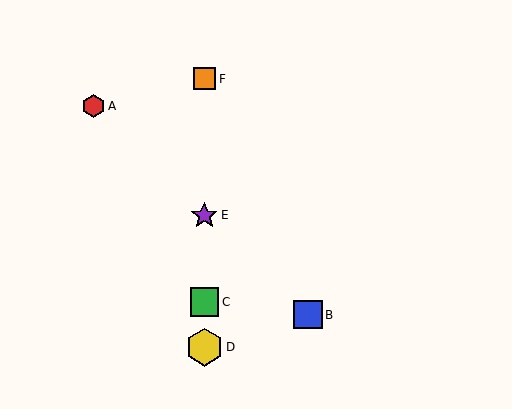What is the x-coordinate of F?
Object F is at x≈204.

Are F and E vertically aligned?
Yes, both are at x≈204.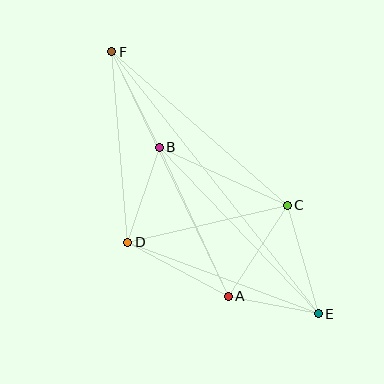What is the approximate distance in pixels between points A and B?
The distance between A and B is approximately 164 pixels.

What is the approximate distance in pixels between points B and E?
The distance between B and E is approximately 231 pixels.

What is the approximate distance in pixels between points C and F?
The distance between C and F is approximately 234 pixels.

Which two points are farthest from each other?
Points E and F are farthest from each other.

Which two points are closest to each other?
Points A and E are closest to each other.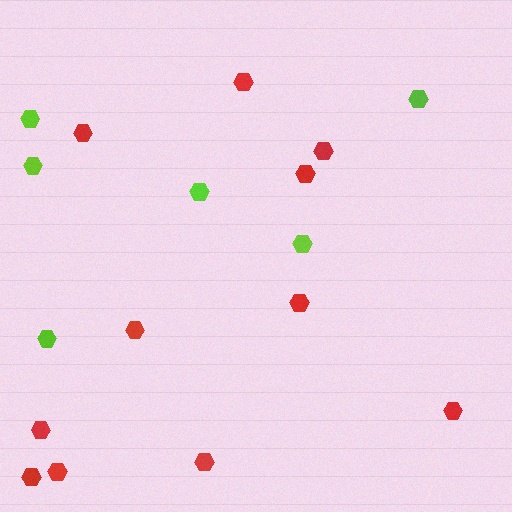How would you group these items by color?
There are 2 groups: one group of lime hexagons (6) and one group of red hexagons (11).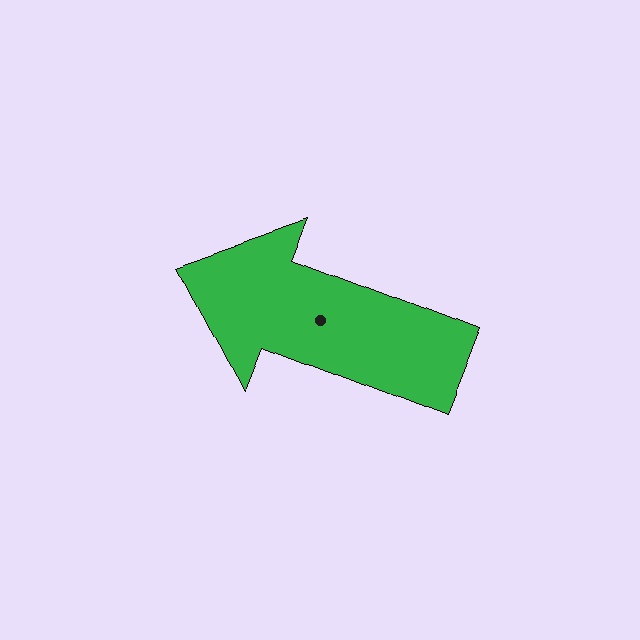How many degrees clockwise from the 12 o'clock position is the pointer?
Approximately 291 degrees.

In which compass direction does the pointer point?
West.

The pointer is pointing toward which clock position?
Roughly 10 o'clock.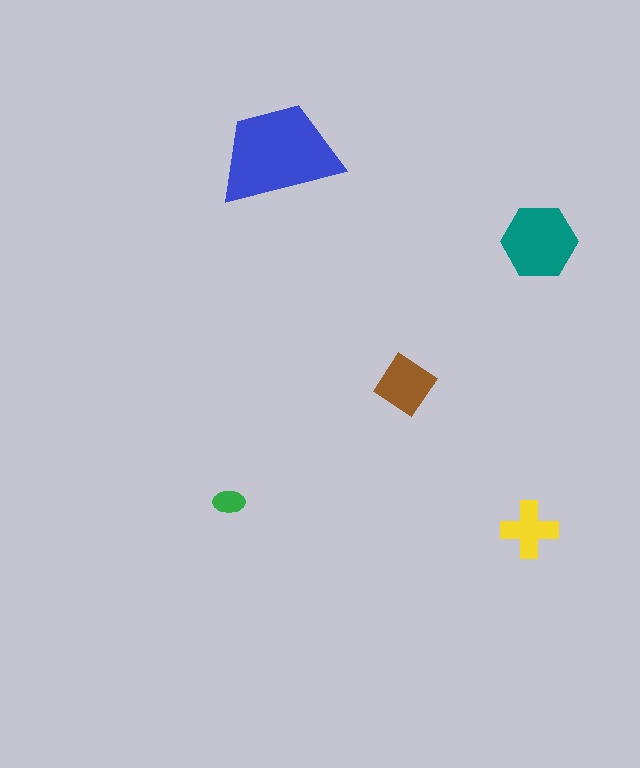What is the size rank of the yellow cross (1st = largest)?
4th.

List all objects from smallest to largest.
The green ellipse, the yellow cross, the brown diamond, the teal hexagon, the blue trapezoid.